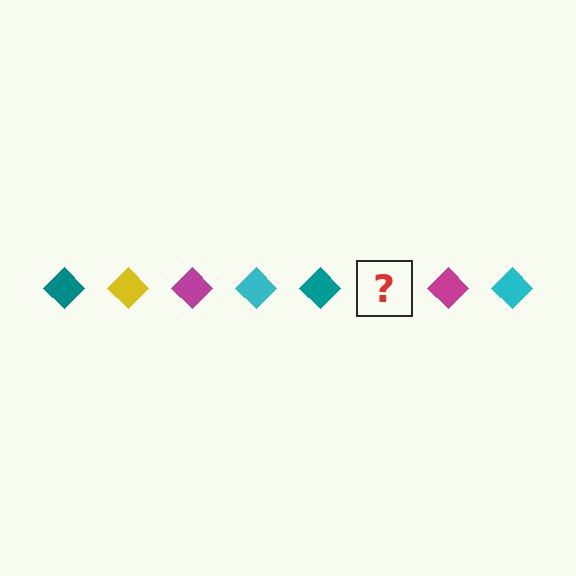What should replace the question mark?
The question mark should be replaced with a yellow diamond.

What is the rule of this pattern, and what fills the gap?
The rule is that the pattern cycles through teal, yellow, magenta, cyan diamonds. The gap should be filled with a yellow diamond.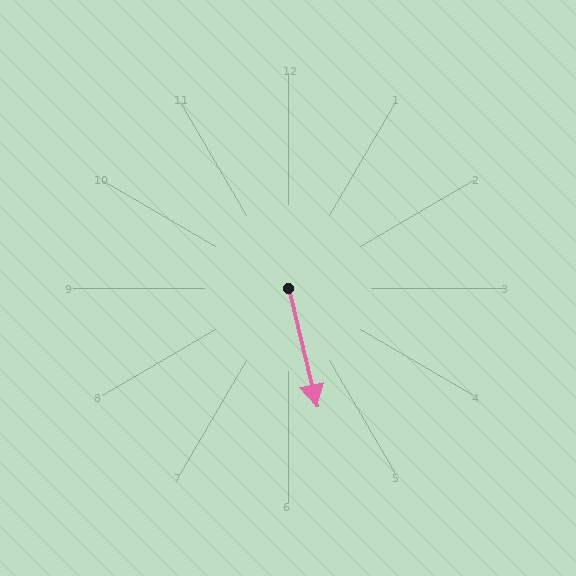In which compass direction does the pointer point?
South.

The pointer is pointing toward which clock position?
Roughly 6 o'clock.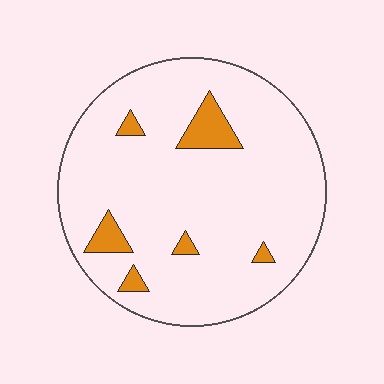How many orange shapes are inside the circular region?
6.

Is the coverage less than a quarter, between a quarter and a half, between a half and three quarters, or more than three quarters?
Less than a quarter.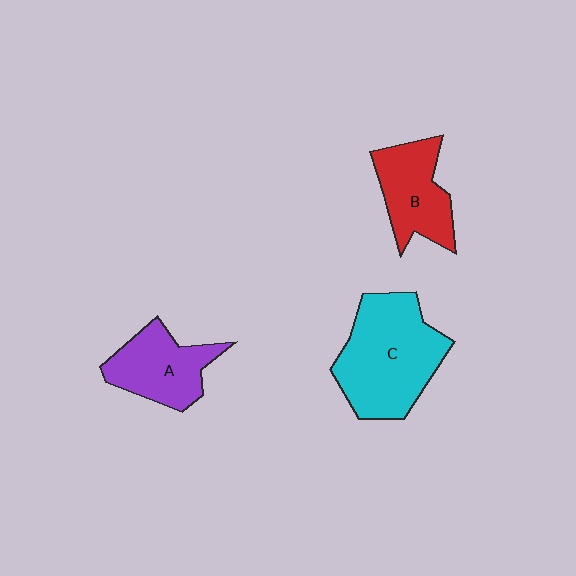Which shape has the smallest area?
Shape B (red).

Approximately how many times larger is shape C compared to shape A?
Approximately 1.6 times.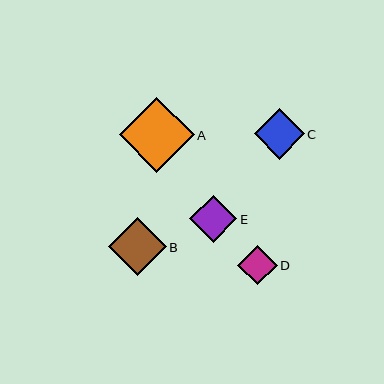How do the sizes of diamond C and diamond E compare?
Diamond C and diamond E are approximately the same size.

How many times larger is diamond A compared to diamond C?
Diamond A is approximately 1.5 times the size of diamond C.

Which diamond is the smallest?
Diamond D is the smallest with a size of approximately 39 pixels.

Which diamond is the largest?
Diamond A is the largest with a size of approximately 75 pixels.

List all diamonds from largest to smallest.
From largest to smallest: A, B, C, E, D.